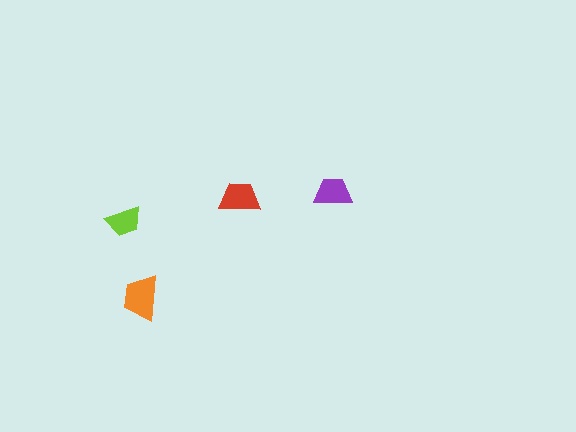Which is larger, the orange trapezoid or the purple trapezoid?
The orange one.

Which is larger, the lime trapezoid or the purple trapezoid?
The purple one.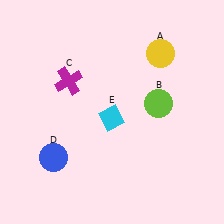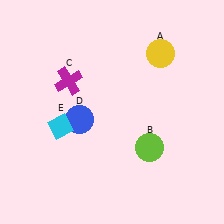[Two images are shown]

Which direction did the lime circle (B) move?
The lime circle (B) moved down.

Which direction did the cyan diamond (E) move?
The cyan diamond (E) moved left.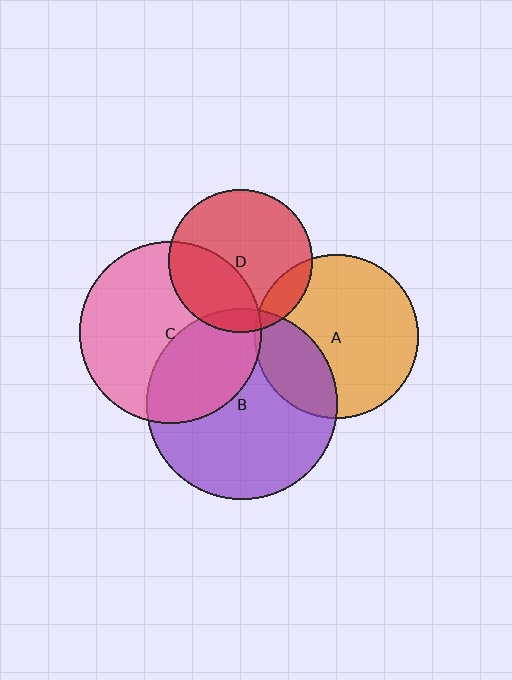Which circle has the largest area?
Circle B (purple).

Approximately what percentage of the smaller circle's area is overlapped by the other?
Approximately 25%.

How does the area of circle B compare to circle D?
Approximately 1.8 times.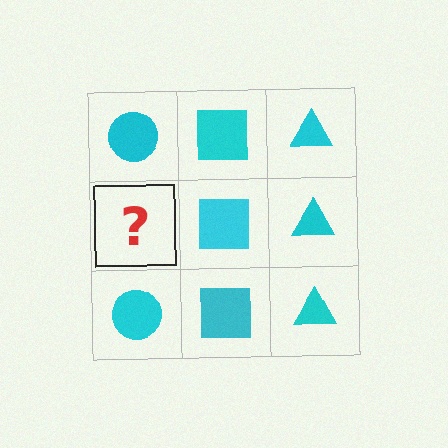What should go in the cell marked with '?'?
The missing cell should contain a cyan circle.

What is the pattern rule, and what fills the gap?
The rule is that each column has a consistent shape. The gap should be filled with a cyan circle.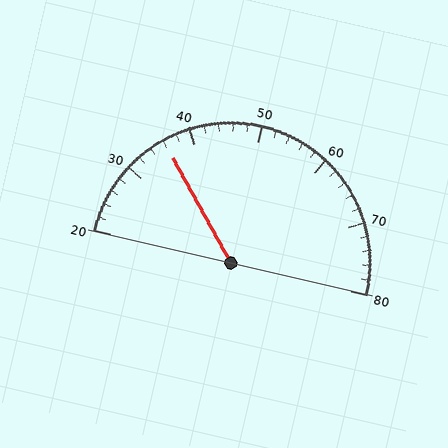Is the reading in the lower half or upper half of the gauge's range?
The reading is in the lower half of the range (20 to 80).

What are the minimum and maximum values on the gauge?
The gauge ranges from 20 to 80.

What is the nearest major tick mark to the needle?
The nearest major tick mark is 40.